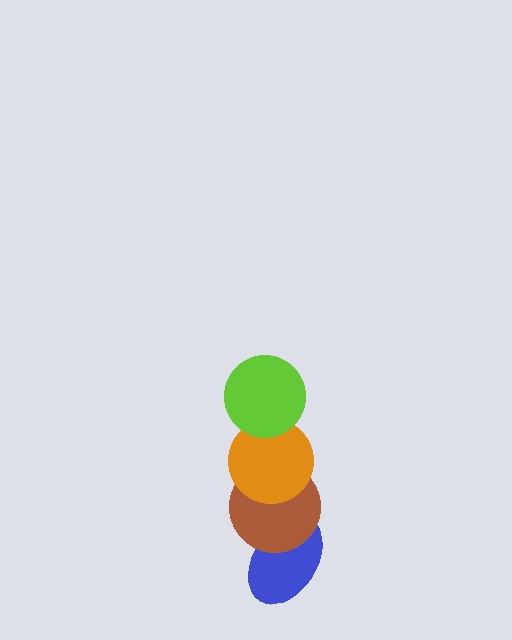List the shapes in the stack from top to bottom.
From top to bottom: the lime circle, the orange circle, the brown circle, the blue ellipse.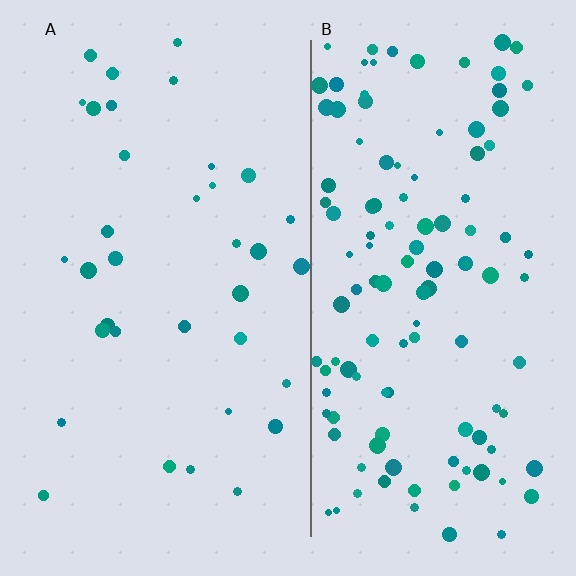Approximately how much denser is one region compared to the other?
Approximately 3.4× — region B over region A.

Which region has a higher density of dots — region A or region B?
B (the right).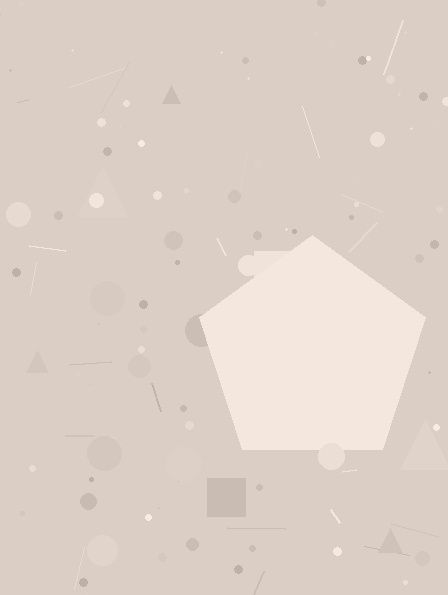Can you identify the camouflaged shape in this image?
The camouflaged shape is a pentagon.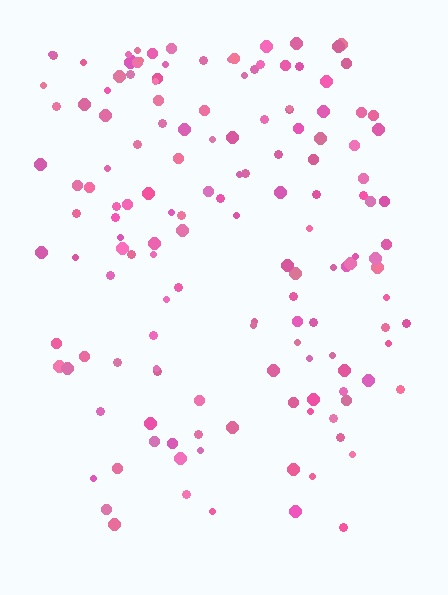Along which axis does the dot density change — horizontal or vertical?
Vertical.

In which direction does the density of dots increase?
From bottom to top, with the top side densest.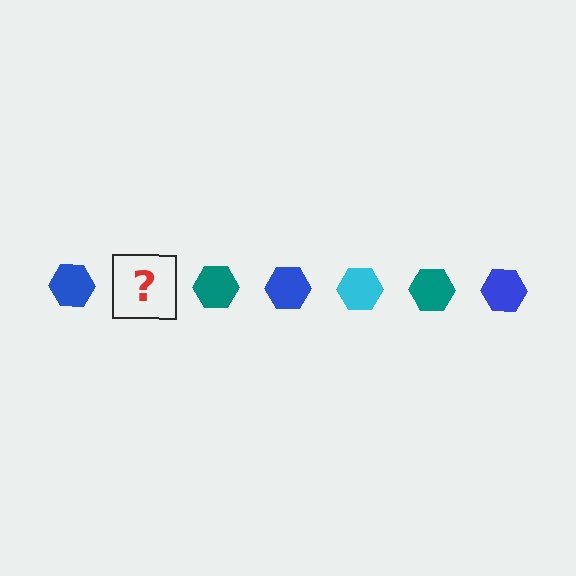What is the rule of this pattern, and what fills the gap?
The rule is that the pattern cycles through blue, cyan, teal hexagons. The gap should be filled with a cyan hexagon.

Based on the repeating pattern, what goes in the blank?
The blank should be a cyan hexagon.